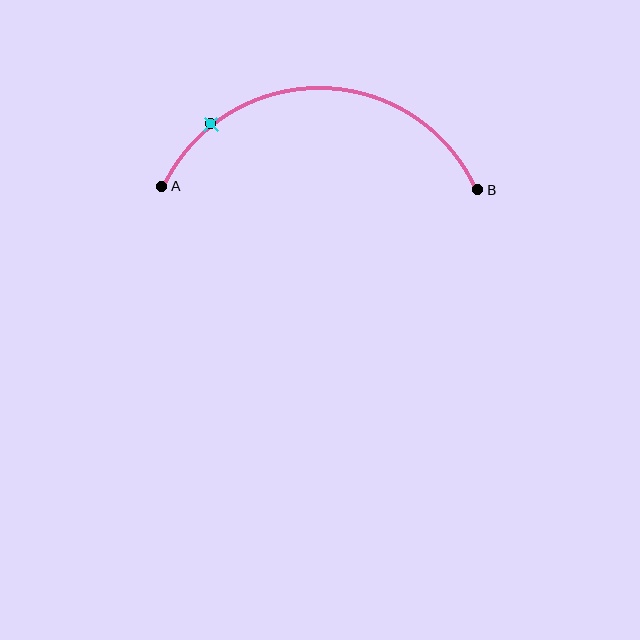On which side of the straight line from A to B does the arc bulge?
The arc bulges above the straight line connecting A and B.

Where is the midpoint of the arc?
The arc midpoint is the point on the curve farthest from the straight line joining A and B. It sits above that line.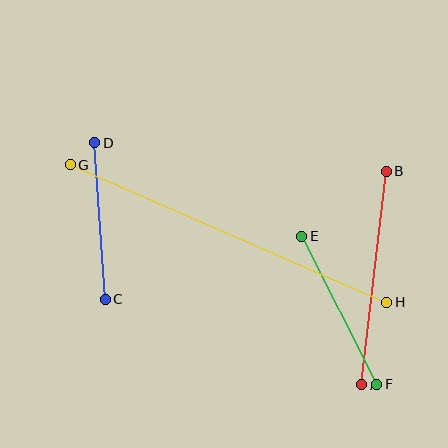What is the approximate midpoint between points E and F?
The midpoint is at approximately (339, 310) pixels.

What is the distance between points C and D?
The distance is approximately 157 pixels.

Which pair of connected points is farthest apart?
Points G and H are farthest apart.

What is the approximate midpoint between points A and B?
The midpoint is at approximately (374, 278) pixels.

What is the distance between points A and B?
The distance is approximately 215 pixels.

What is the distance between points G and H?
The distance is approximately 345 pixels.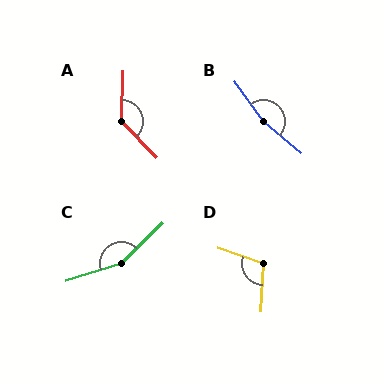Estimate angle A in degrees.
Approximately 134 degrees.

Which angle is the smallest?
D, at approximately 106 degrees.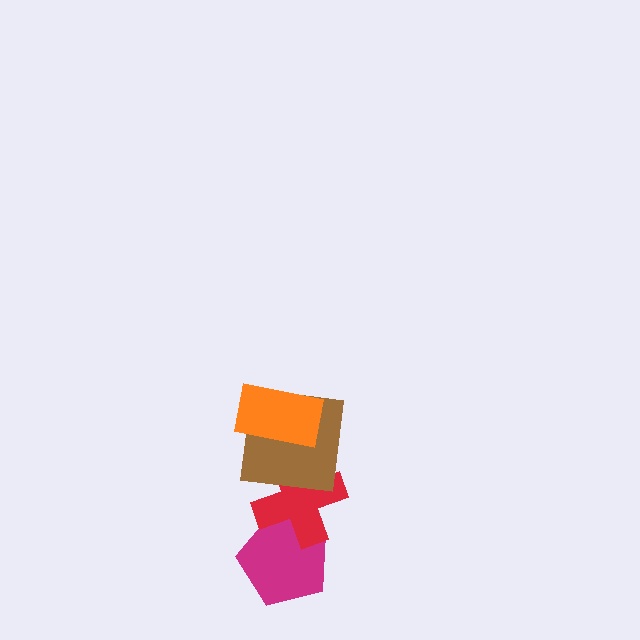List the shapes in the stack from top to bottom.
From top to bottom: the orange rectangle, the brown square, the red cross, the magenta pentagon.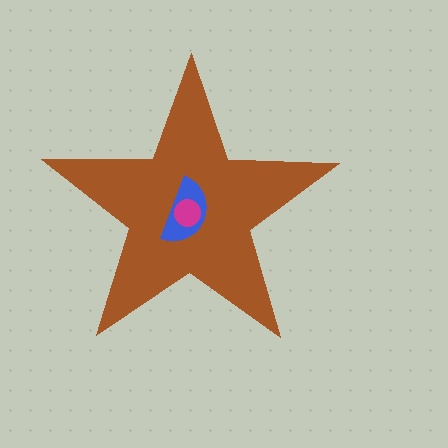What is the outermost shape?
The brown star.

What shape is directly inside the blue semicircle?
The magenta circle.